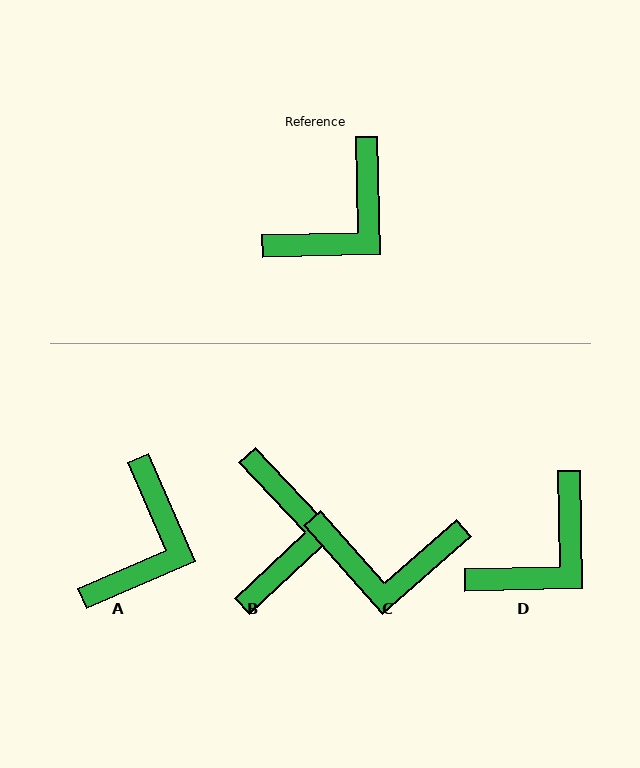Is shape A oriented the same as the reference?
No, it is off by about 22 degrees.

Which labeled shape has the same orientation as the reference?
D.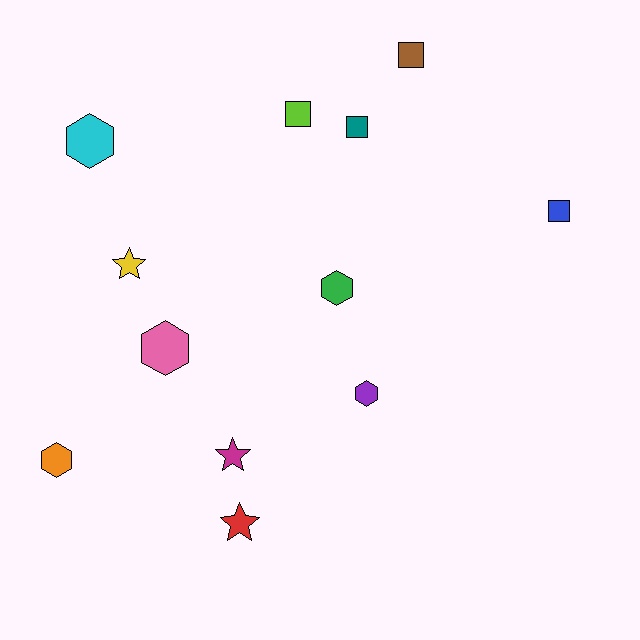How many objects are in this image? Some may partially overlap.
There are 12 objects.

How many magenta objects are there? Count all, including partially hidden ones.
There is 1 magenta object.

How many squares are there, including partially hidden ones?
There are 4 squares.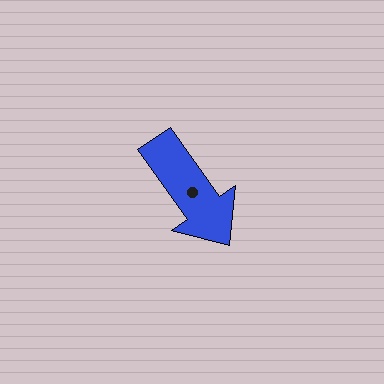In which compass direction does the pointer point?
Southeast.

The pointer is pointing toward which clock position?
Roughly 5 o'clock.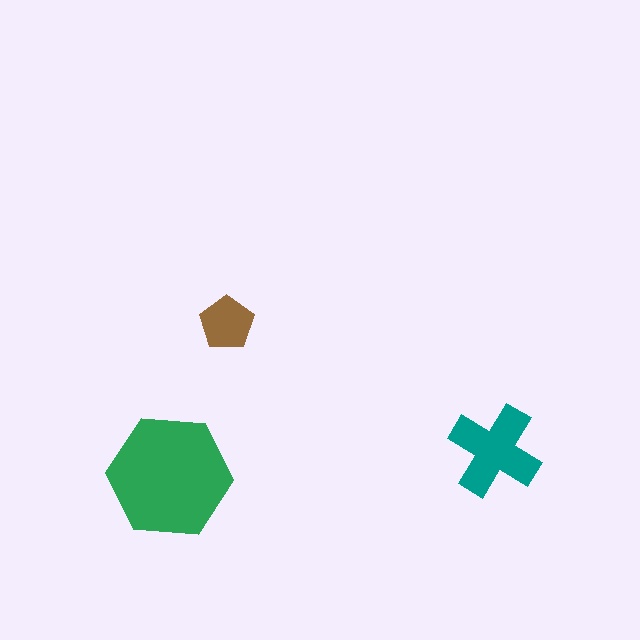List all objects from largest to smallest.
The green hexagon, the teal cross, the brown pentagon.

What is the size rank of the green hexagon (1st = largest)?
1st.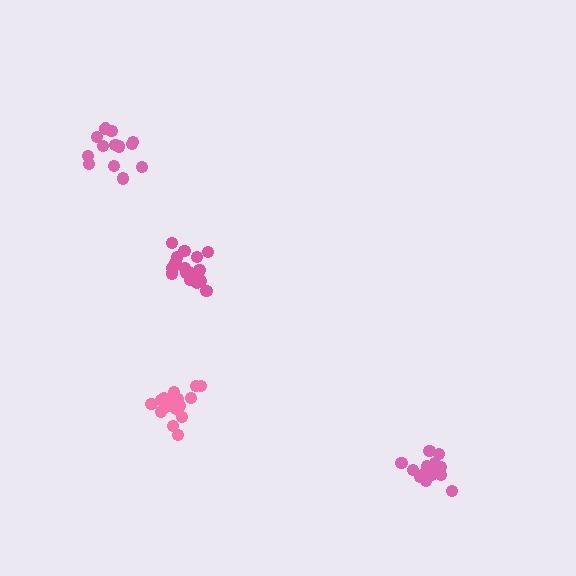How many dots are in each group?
Group 1: 20 dots, Group 2: 19 dots, Group 3: 15 dots, Group 4: 14 dots (68 total).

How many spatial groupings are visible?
There are 4 spatial groupings.